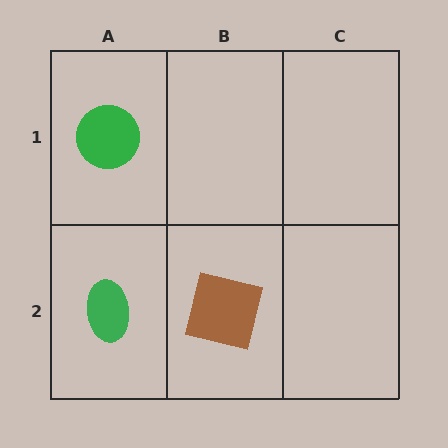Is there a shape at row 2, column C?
No, that cell is empty.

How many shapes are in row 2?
2 shapes.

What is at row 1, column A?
A green circle.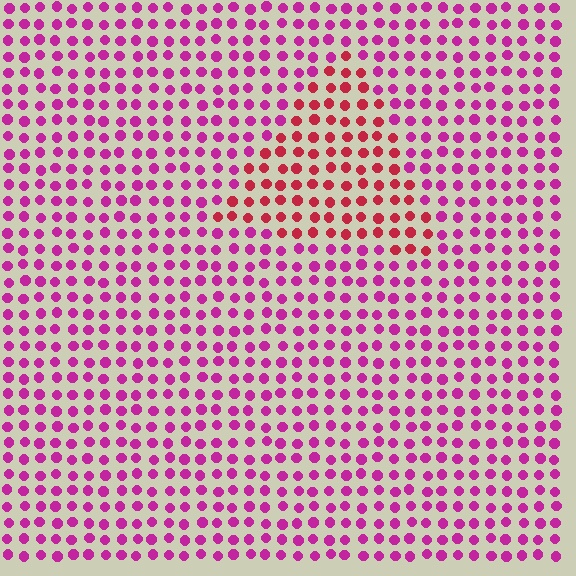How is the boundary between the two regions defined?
The boundary is defined purely by a slight shift in hue (about 36 degrees). Spacing, size, and orientation are identical on both sides.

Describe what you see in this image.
The image is filled with small magenta elements in a uniform arrangement. A triangle-shaped region is visible where the elements are tinted to a slightly different hue, forming a subtle color boundary.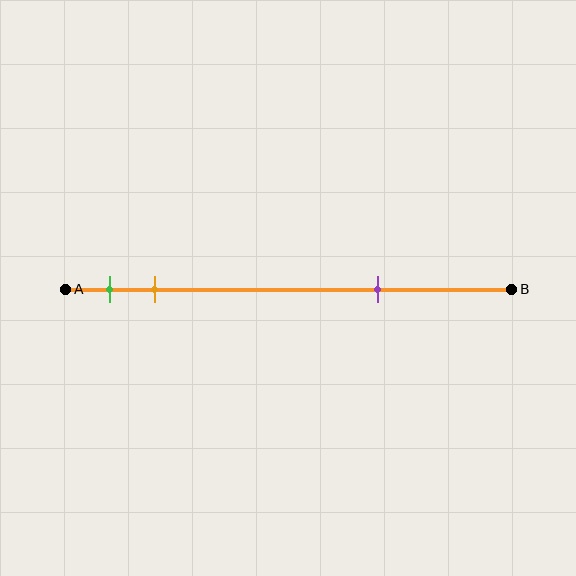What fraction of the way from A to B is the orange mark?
The orange mark is approximately 20% (0.2) of the way from A to B.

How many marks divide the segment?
There are 3 marks dividing the segment.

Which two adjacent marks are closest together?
The green and orange marks are the closest adjacent pair.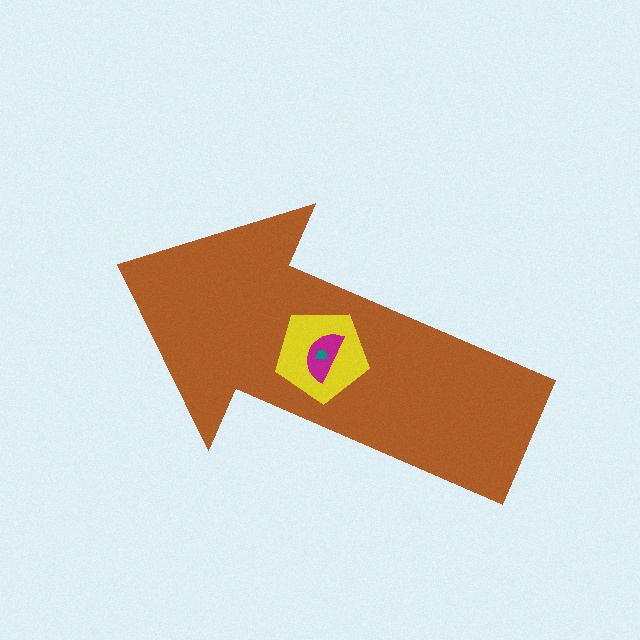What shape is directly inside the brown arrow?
The yellow pentagon.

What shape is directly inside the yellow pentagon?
The magenta semicircle.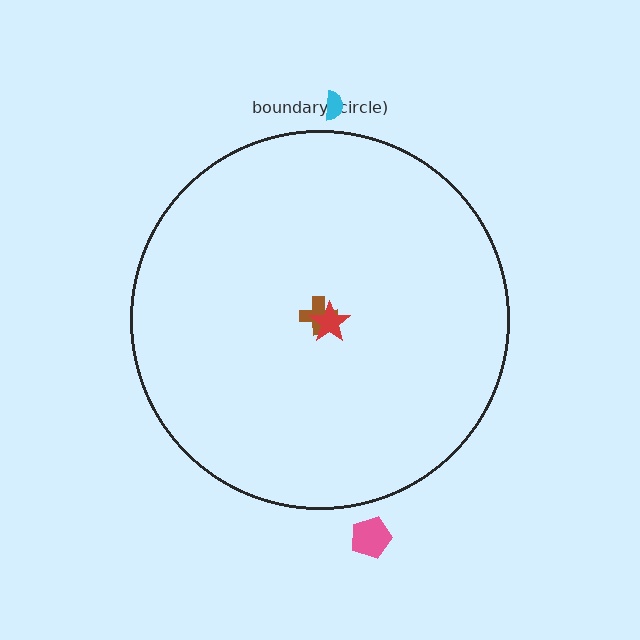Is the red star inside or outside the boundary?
Inside.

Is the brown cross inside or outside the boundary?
Inside.